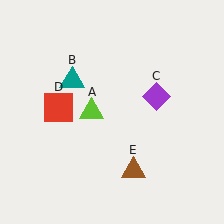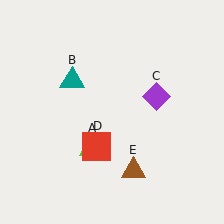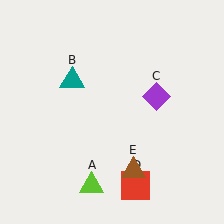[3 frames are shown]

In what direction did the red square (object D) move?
The red square (object D) moved down and to the right.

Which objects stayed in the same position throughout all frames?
Teal triangle (object B) and purple diamond (object C) and brown triangle (object E) remained stationary.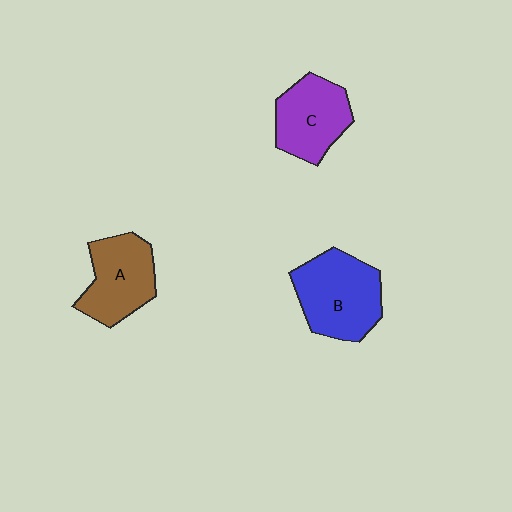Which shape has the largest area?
Shape B (blue).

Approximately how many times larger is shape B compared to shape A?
Approximately 1.2 times.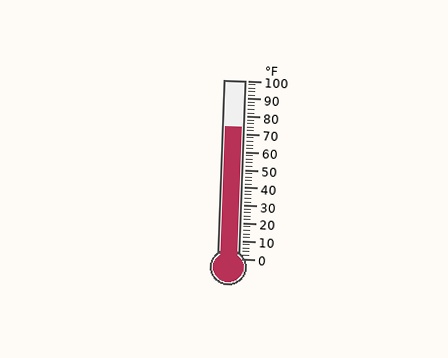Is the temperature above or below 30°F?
The temperature is above 30°F.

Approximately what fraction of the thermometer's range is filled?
The thermometer is filled to approximately 75% of its range.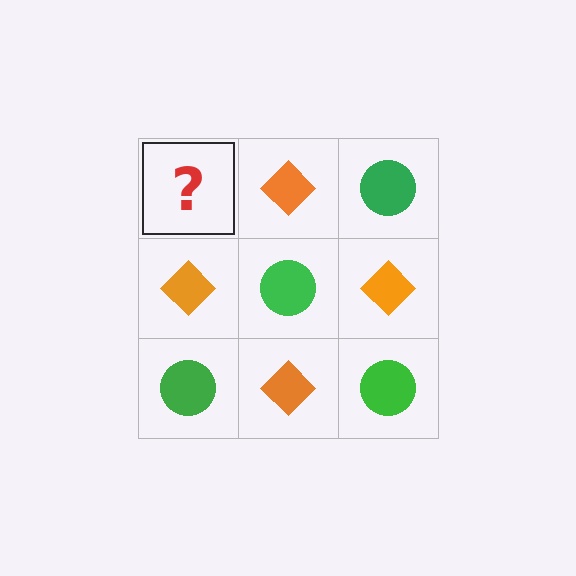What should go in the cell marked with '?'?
The missing cell should contain a green circle.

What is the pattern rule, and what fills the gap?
The rule is that it alternates green circle and orange diamond in a checkerboard pattern. The gap should be filled with a green circle.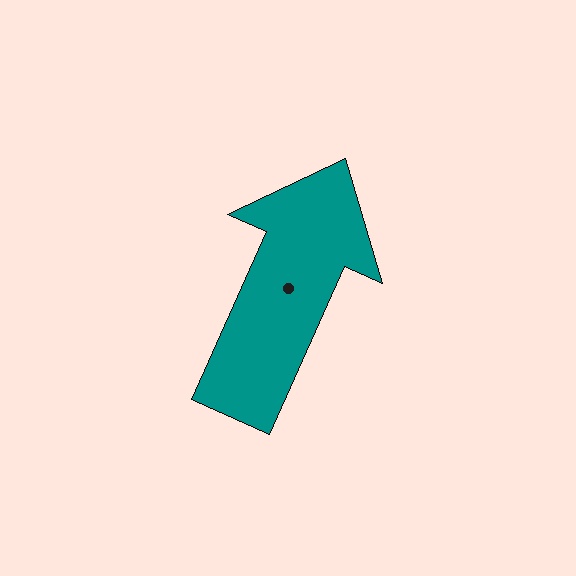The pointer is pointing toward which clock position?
Roughly 1 o'clock.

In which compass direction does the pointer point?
Northeast.